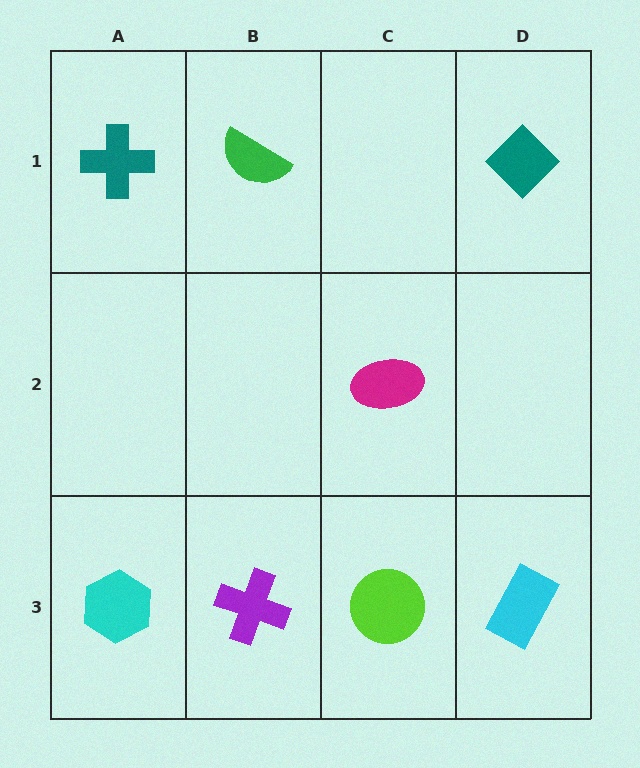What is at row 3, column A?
A cyan hexagon.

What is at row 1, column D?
A teal diamond.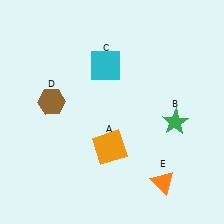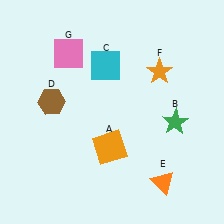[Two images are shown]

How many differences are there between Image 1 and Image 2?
There are 2 differences between the two images.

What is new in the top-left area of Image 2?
A pink square (G) was added in the top-left area of Image 2.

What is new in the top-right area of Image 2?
An orange star (F) was added in the top-right area of Image 2.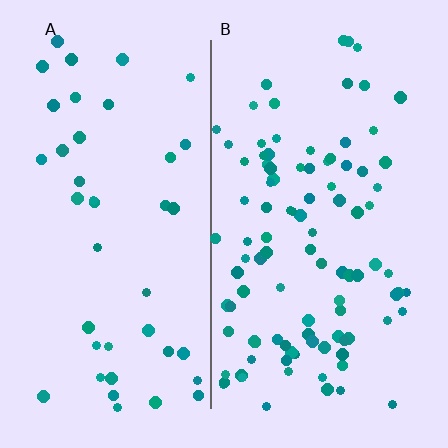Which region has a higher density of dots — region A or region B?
B (the right).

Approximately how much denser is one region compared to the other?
Approximately 2.4× — region B over region A.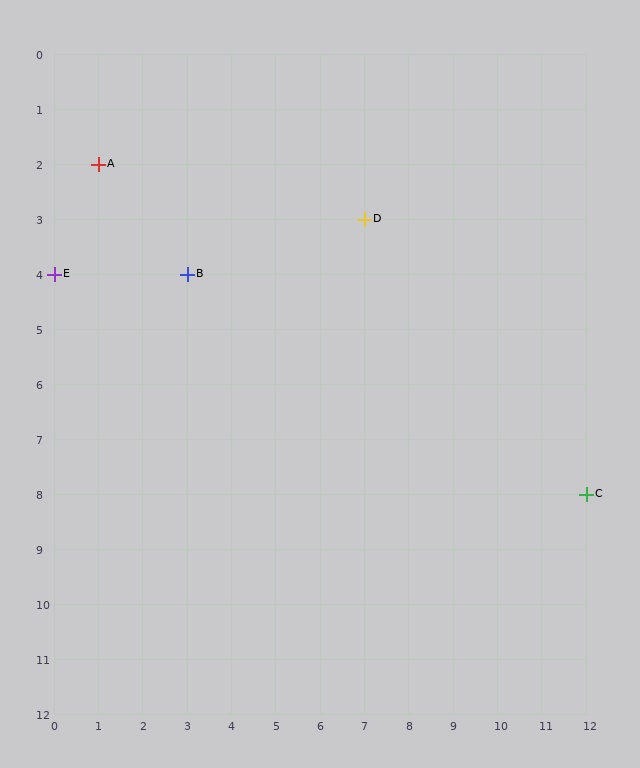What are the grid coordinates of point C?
Point C is at grid coordinates (12, 8).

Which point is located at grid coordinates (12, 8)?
Point C is at (12, 8).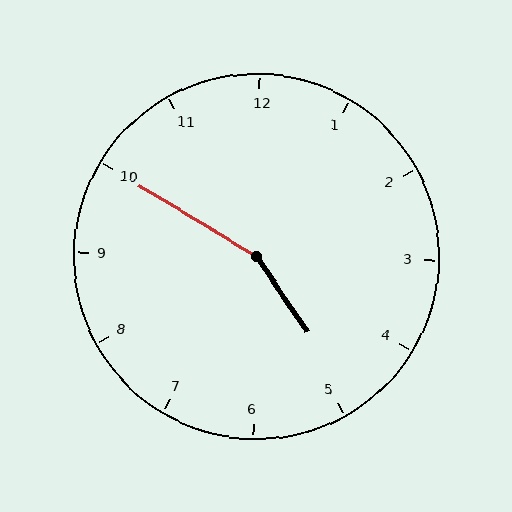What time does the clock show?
4:50.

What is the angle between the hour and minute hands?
Approximately 155 degrees.